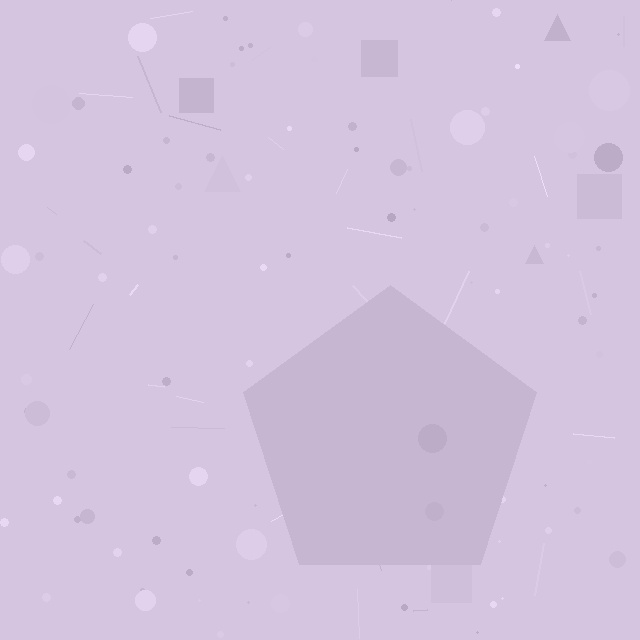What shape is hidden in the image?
A pentagon is hidden in the image.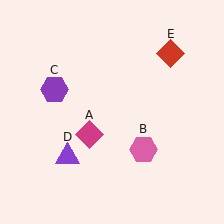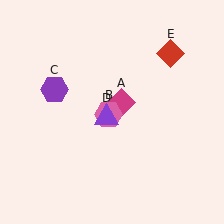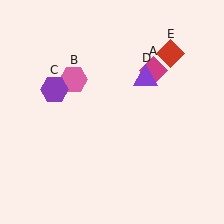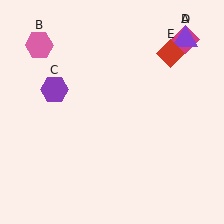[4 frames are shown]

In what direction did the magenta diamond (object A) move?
The magenta diamond (object A) moved up and to the right.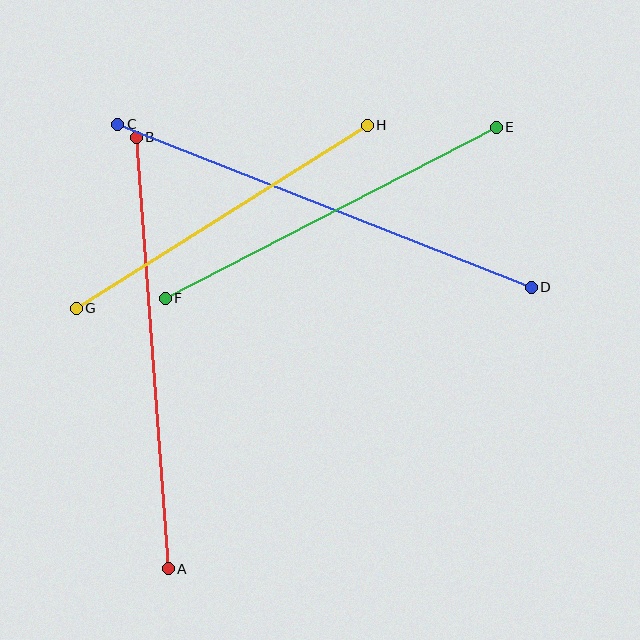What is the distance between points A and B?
The distance is approximately 433 pixels.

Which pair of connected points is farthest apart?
Points C and D are farthest apart.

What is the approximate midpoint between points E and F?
The midpoint is at approximately (331, 213) pixels.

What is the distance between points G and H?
The distance is approximately 344 pixels.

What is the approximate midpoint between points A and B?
The midpoint is at approximately (152, 353) pixels.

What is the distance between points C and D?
The distance is approximately 445 pixels.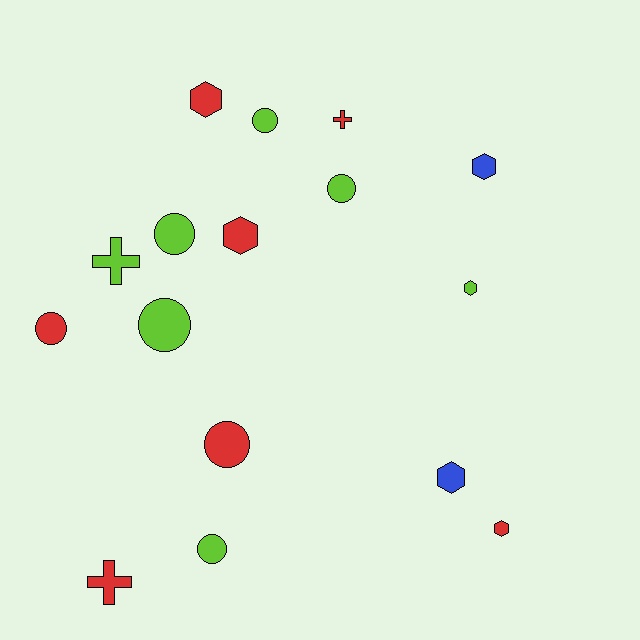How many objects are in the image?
There are 16 objects.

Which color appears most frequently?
Red, with 7 objects.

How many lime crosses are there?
There is 1 lime cross.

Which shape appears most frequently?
Circle, with 7 objects.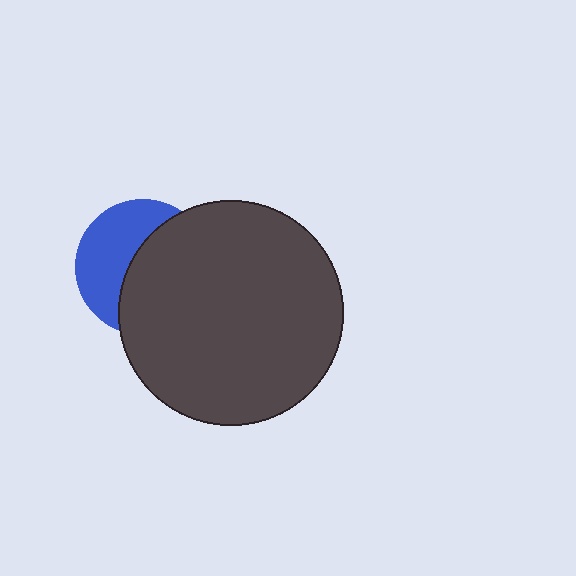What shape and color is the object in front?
The object in front is a dark gray circle.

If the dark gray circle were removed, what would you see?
You would see the complete blue circle.